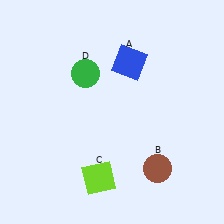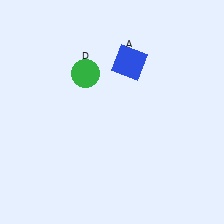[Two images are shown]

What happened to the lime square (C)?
The lime square (C) was removed in Image 2. It was in the bottom-left area of Image 1.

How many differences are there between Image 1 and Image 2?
There are 2 differences between the two images.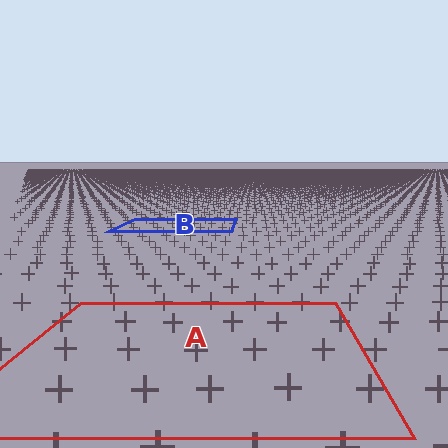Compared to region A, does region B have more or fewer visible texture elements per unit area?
Region B has more texture elements per unit area — they are packed more densely because it is farther away.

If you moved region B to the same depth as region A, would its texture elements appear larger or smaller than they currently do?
They would appear larger. At a closer depth, the same texture elements are projected at a bigger on-screen size.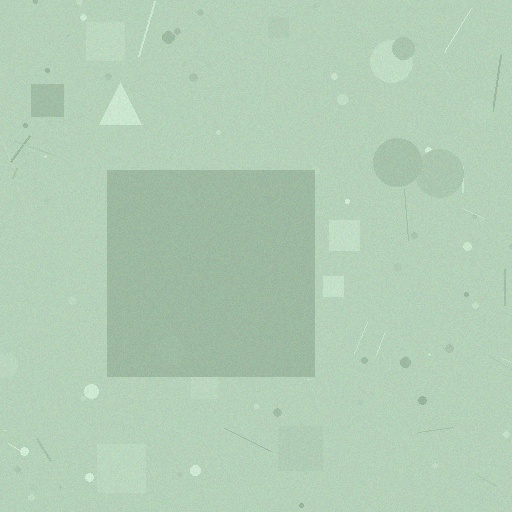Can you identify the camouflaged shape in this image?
The camouflaged shape is a square.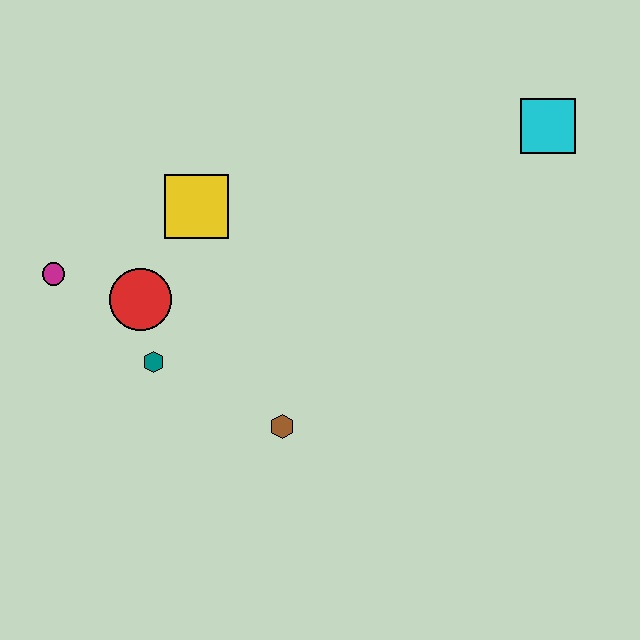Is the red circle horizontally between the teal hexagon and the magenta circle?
Yes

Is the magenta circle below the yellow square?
Yes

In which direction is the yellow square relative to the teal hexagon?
The yellow square is above the teal hexagon.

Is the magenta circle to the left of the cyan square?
Yes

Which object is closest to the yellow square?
The red circle is closest to the yellow square.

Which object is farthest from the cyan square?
The magenta circle is farthest from the cyan square.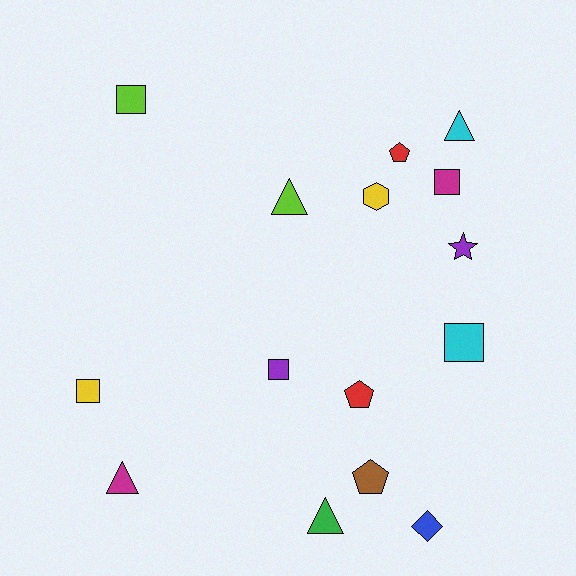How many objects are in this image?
There are 15 objects.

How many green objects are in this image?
There is 1 green object.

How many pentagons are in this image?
There are 3 pentagons.